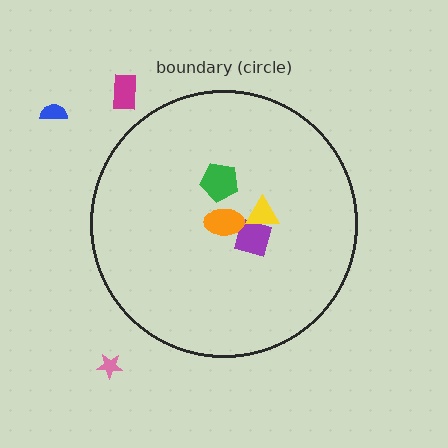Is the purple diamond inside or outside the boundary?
Inside.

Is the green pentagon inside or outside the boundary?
Inside.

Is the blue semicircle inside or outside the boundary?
Outside.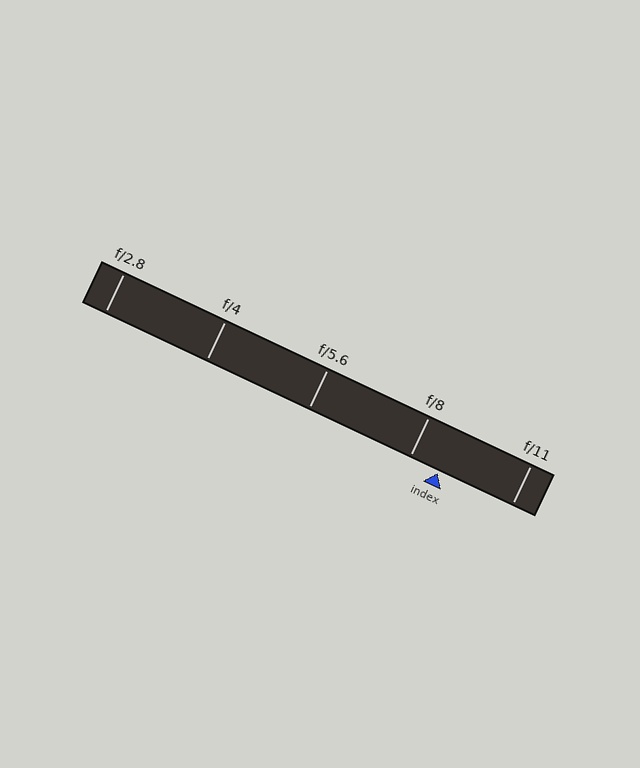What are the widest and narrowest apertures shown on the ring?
The widest aperture shown is f/2.8 and the narrowest is f/11.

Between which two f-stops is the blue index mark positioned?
The index mark is between f/8 and f/11.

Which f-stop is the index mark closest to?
The index mark is closest to f/8.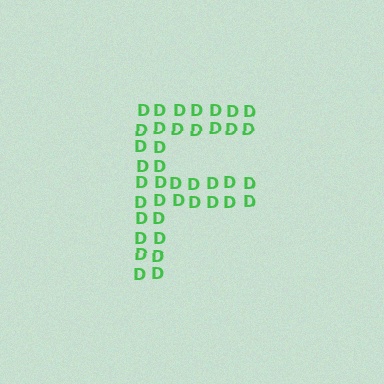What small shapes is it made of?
It is made of small letter D's.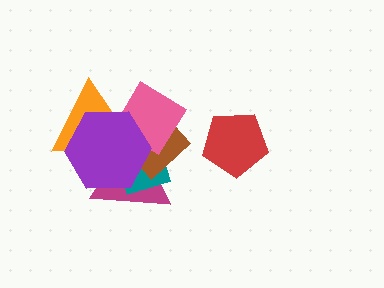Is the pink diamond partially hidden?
Yes, it is partially covered by another shape.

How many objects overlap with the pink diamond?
5 objects overlap with the pink diamond.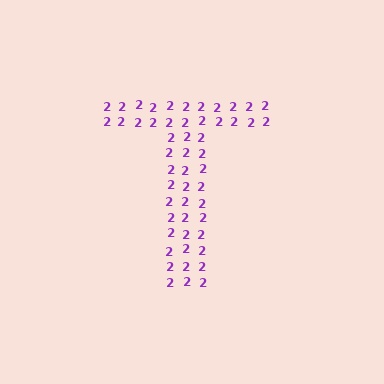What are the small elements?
The small elements are digit 2's.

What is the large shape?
The large shape is the letter T.